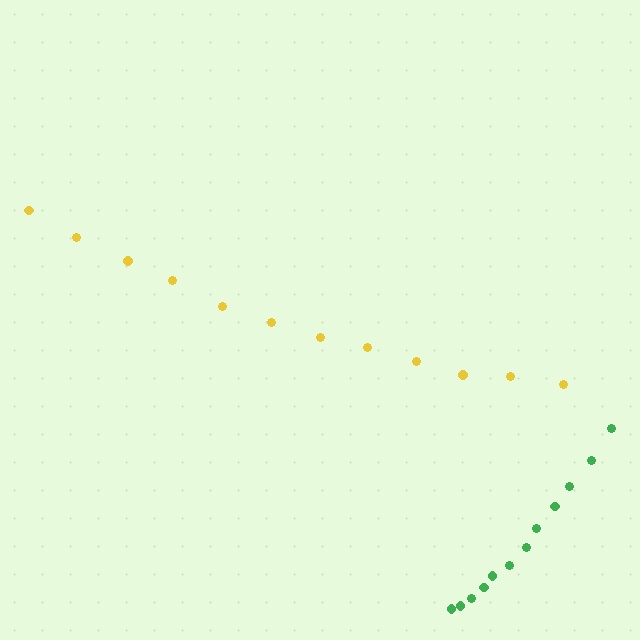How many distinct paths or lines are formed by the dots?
There are 2 distinct paths.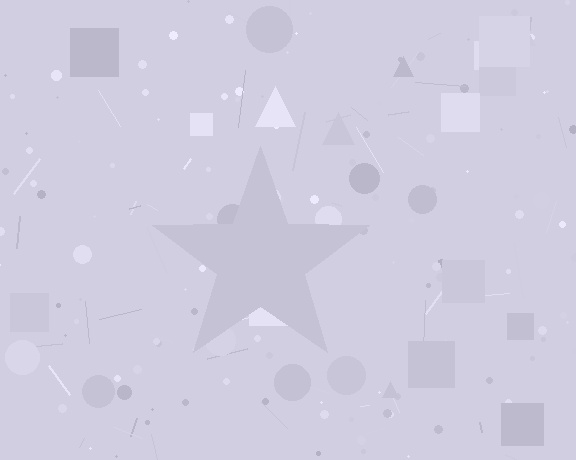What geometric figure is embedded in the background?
A star is embedded in the background.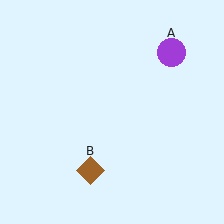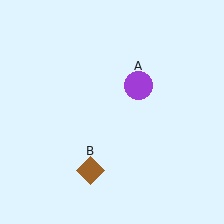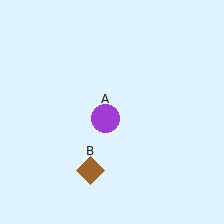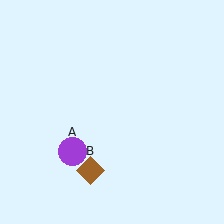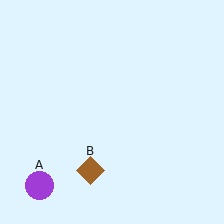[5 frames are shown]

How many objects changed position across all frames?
1 object changed position: purple circle (object A).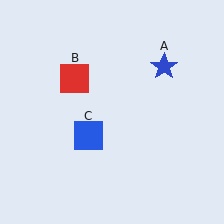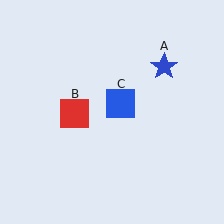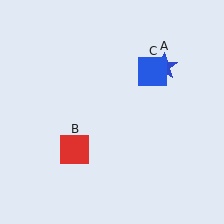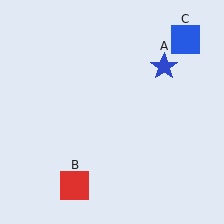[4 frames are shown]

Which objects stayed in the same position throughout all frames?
Blue star (object A) remained stationary.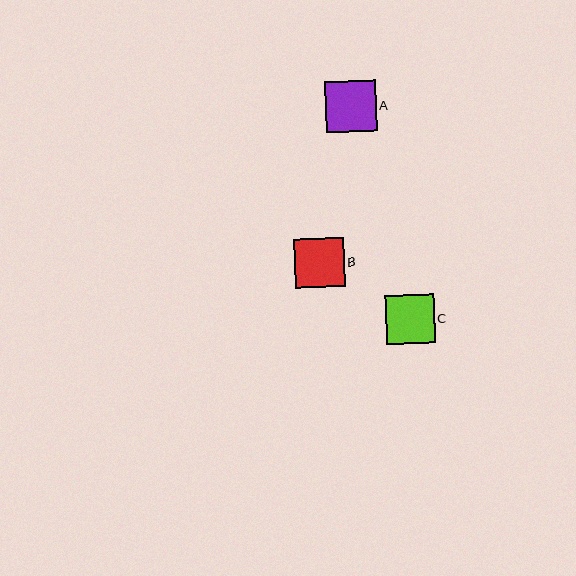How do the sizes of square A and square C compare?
Square A and square C are approximately the same size.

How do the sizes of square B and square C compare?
Square B and square C are approximately the same size.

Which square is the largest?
Square A is the largest with a size of approximately 51 pixels.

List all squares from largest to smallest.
From largest to smallest: A, B, C.